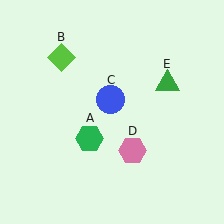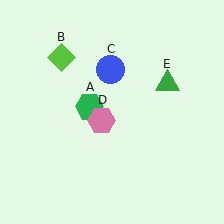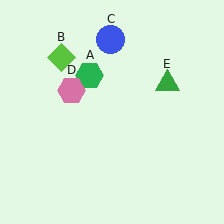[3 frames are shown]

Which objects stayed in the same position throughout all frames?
Lime diamond (object B) and green triangle (object E) remained stationary.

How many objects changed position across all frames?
3 objects changed position: green hexagon (object A), blue circle (object C), pink hexagon (object D).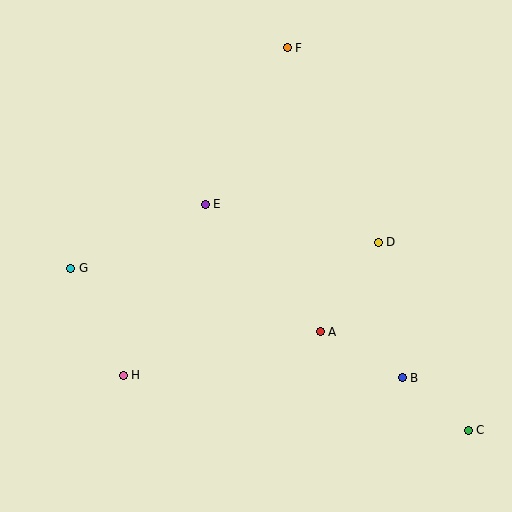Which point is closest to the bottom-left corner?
Point H is closest to the bottom-left corner.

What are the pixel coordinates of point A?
Point A is at (320, 332).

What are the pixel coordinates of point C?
Point C is at (468, 430).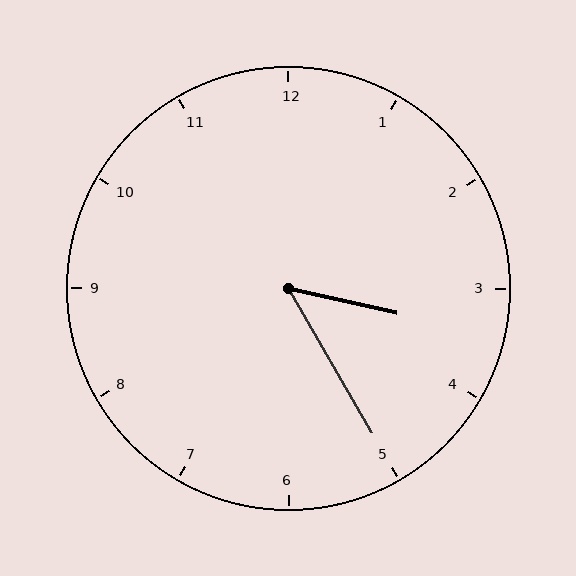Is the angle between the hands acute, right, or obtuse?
It is acute.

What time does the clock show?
3:25.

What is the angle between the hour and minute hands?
Approximately 48 degrees.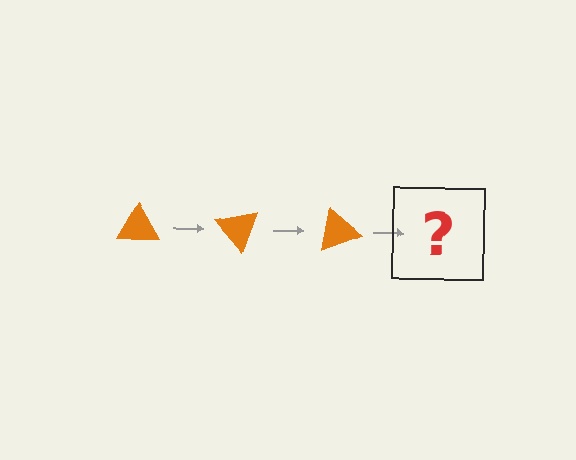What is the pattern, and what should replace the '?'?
The pattern is that the triangle rotates 50 degrees each step. The '?' should be an orange triangle rotated 150 degrees.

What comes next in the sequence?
The next element should be an orange triangle rotated 150 degrees.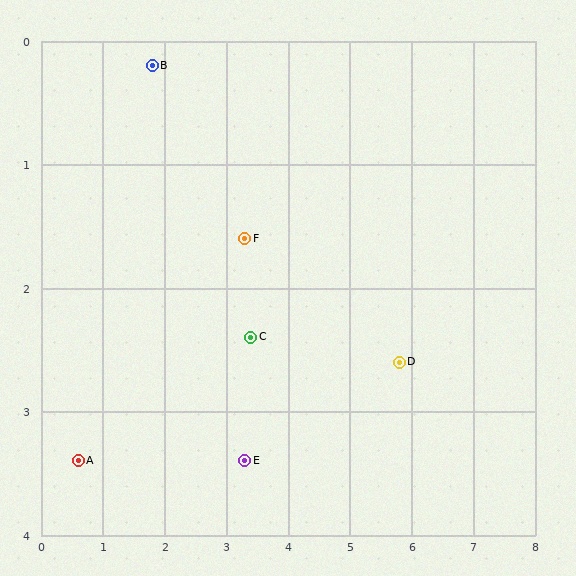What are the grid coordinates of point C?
Point C is at approximately (3.4, 2.4).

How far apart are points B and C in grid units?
Points B and C are about 2.7 grid units apart.